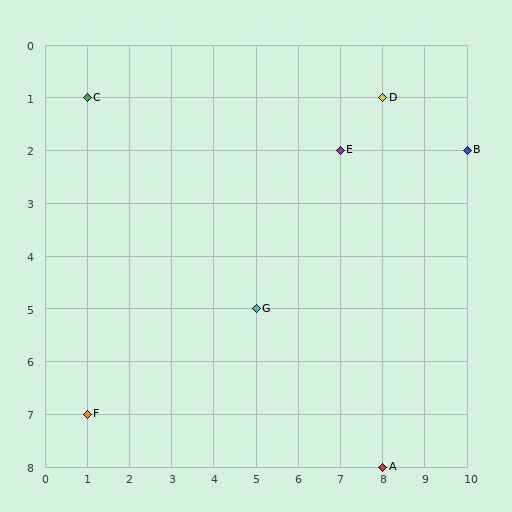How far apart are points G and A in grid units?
Points G and A are 3 columns and 3 rows apart (about 4.2 grid units diagonally).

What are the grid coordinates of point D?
Point D is at grid coordinates (8, 1).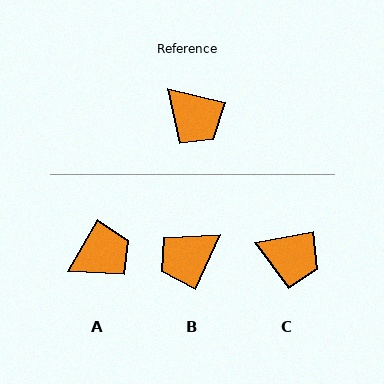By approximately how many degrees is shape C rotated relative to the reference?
Approximately 25 degrees counter-clockwise.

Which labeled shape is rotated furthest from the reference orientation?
B, about 100 degrees away.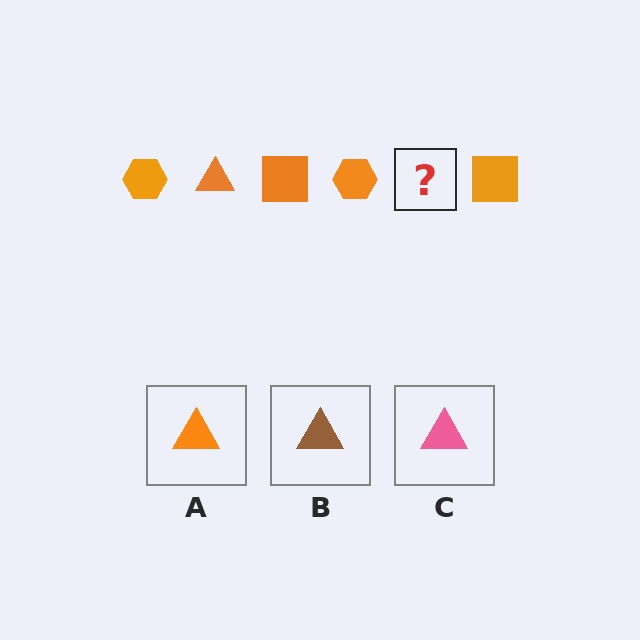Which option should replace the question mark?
Option A.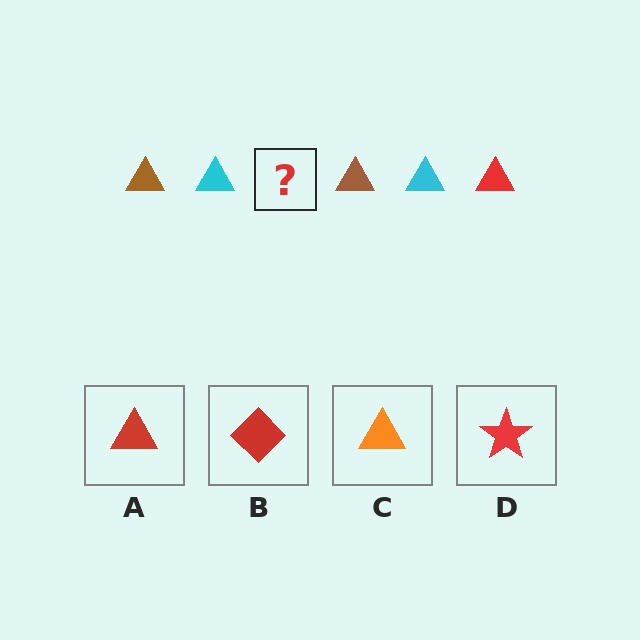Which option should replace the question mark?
Option A.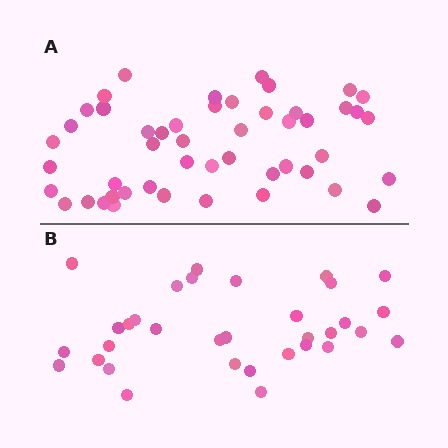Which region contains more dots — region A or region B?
Region A (the top region) has more dots.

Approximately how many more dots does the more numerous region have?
Region A has approximately 15 more dots than region B.